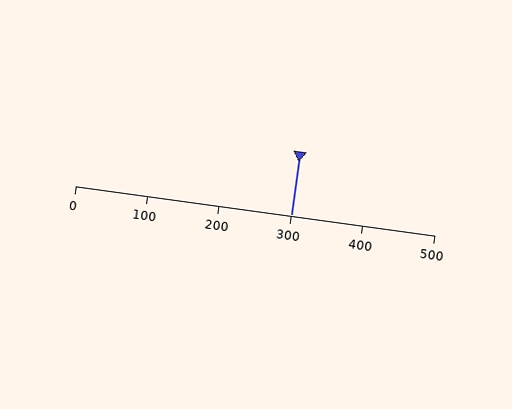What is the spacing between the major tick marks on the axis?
The major ticks are spaced 100 apart.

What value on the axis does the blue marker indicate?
The marker indicates approximately 300.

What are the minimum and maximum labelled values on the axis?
The axis runs from 0 to 500.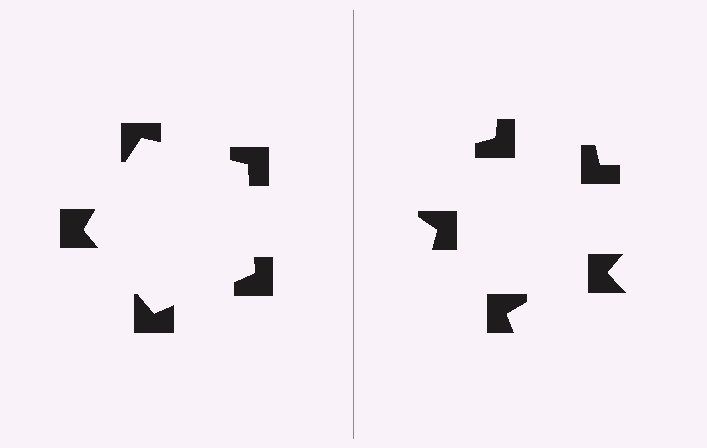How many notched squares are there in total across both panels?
10 — 5 on each side.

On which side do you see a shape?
An illusory pentagon appears on the left side. On the right side the wedge cuts are rotated, so no coherent shape forms.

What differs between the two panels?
The notched squares are positioned identically on both sides; only the wedge orientations differ. On the left they align to a pentagon; on the right they are misaligned.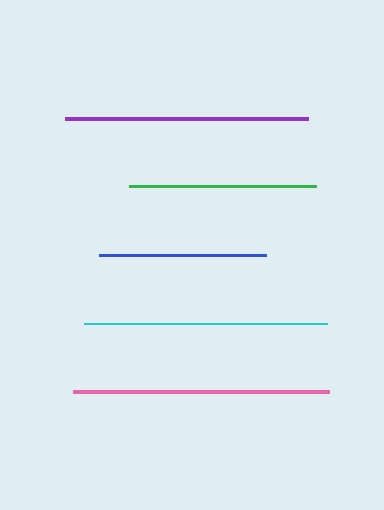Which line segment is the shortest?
The blue line is the shortest at approximately 167 pixels.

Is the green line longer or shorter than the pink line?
The pink line is longer than the green line.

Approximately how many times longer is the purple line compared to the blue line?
The purple line is approximately 1.5 times the length of the blue line.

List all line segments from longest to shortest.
From longest to shortest: pink, cyan, purple, green, blue.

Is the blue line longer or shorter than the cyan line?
The cyan line is longer than the blue line.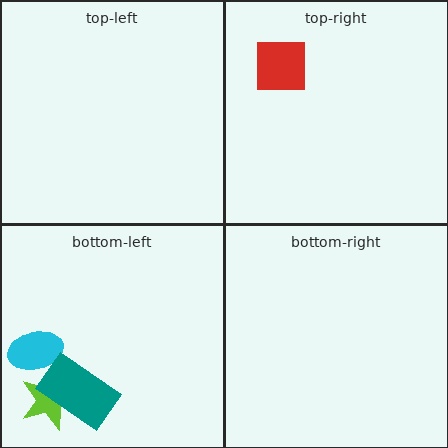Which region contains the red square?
The top-right region.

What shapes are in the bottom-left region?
The lime star, the cyan ellipse, the teal rectangle.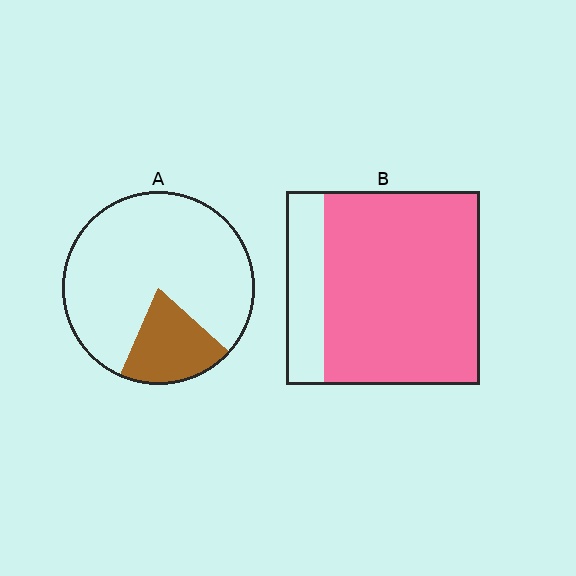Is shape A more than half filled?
No.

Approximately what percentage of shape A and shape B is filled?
A is approximately 20% and B is approximately 80%.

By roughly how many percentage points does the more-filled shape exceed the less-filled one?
By roughly 60 percentage points (B over A).